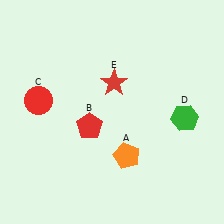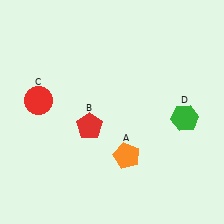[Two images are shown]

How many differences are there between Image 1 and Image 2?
There is 1 difference between the two images.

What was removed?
The red star (E) was removed in Image 2.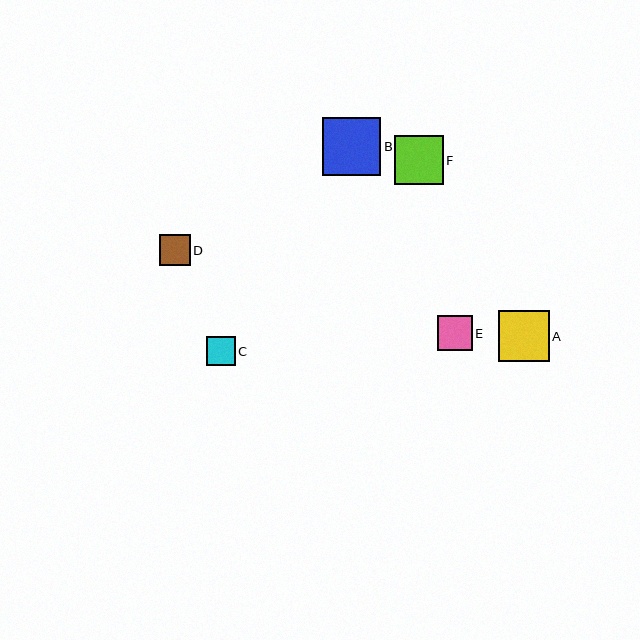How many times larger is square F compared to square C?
Square F is approximately 1.7 times the size of square C.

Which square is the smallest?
Square C is the smallest with a size of approximately 28 pixels.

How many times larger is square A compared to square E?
Square A is approximately 1.5 times the size of square E.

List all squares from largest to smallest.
From largest to smallest: B, A, F, E, D, C.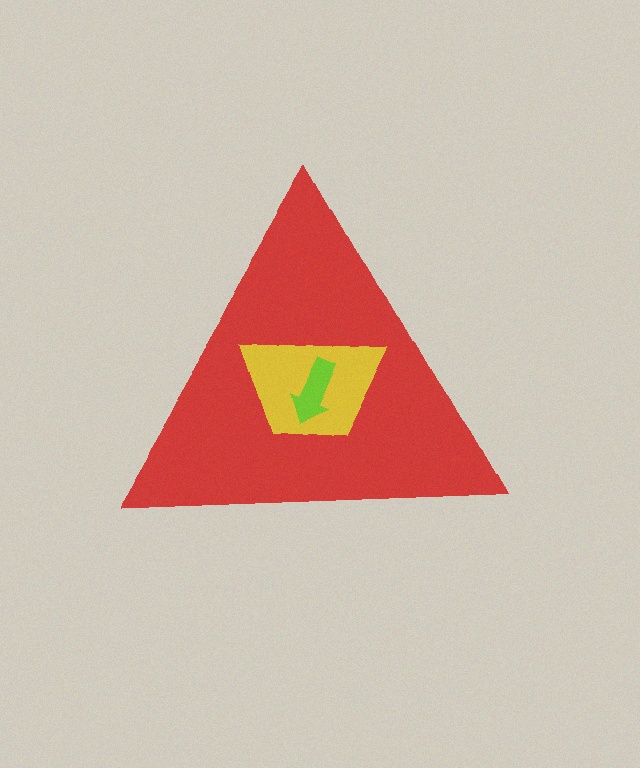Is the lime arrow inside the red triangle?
Yes.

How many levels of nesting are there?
3.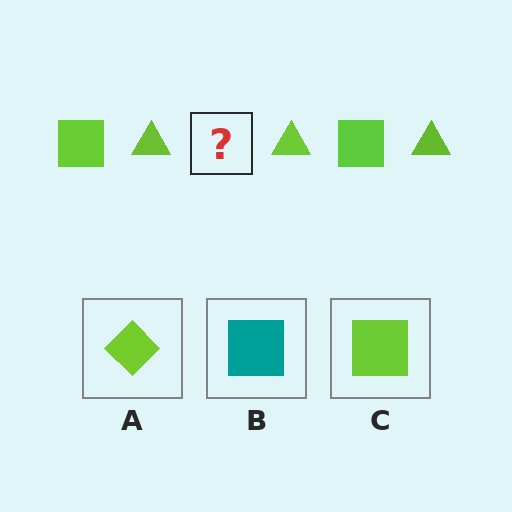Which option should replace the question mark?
Option C.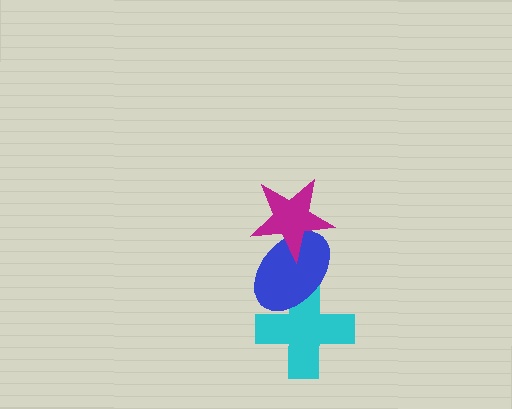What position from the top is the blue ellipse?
The blue ellipse is 2nd from the top.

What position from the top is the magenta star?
The magenta star is 1st from the top.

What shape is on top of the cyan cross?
The blue ellipse is on top of the cyan cross.